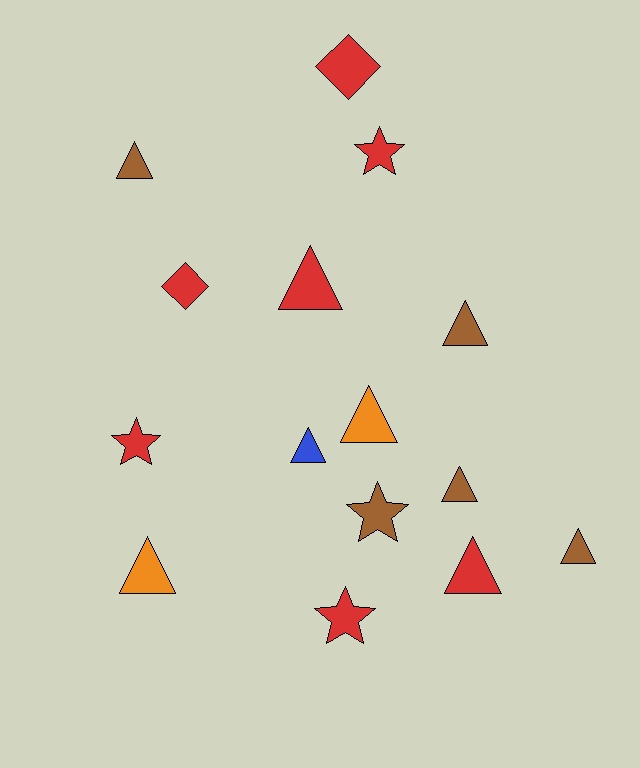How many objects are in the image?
There are 15 objects.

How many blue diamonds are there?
There are no blue diamonds.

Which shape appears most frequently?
Triangle, with 9 objects.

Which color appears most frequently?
Red, with 7 objects.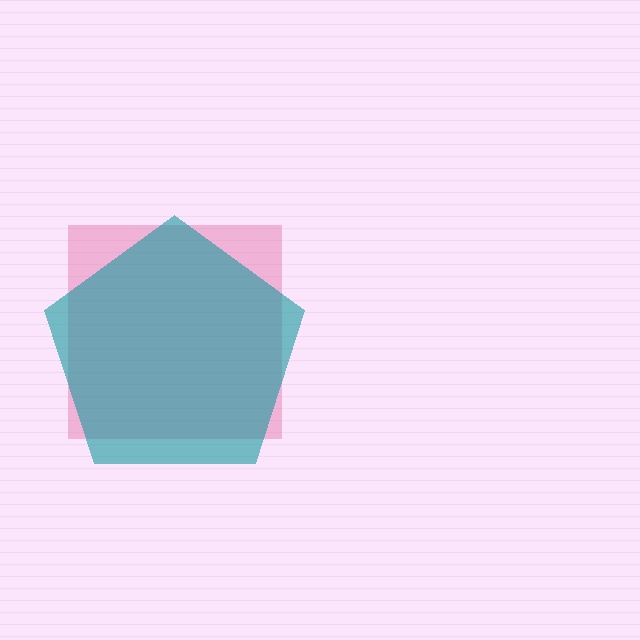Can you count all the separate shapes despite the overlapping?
Yes, there are 2 separate shapes.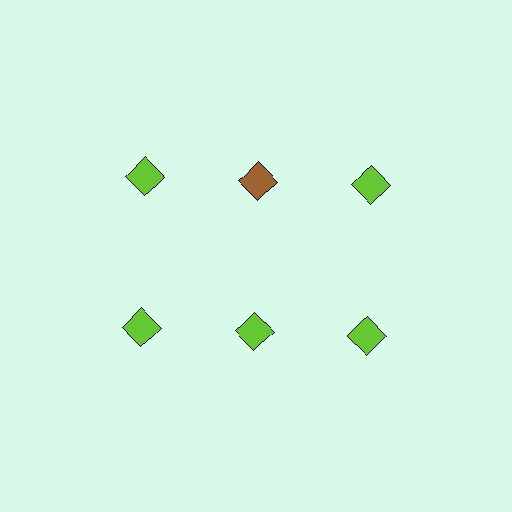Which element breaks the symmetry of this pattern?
The brown diamond in the top row, second from left column breaks the symmetry. All other shapes are lime diamonds.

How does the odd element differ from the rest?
It has a different color: brown instead of lime.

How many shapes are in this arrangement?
There are 6 shapes arranged in a grid pattern.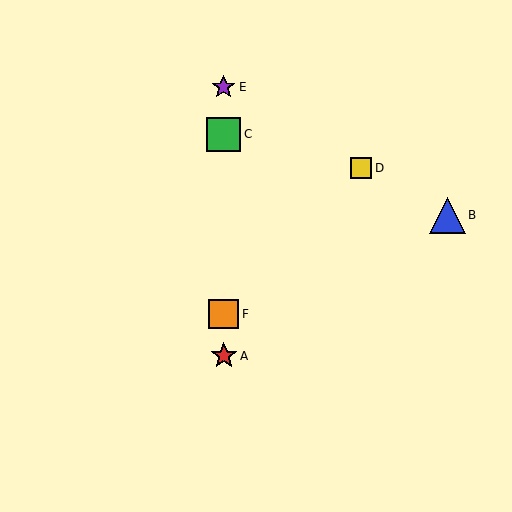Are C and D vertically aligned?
No, C is at x≈224 and D is at x≈361.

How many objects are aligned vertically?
4 objects (A, C, E, F) are aligned vertically.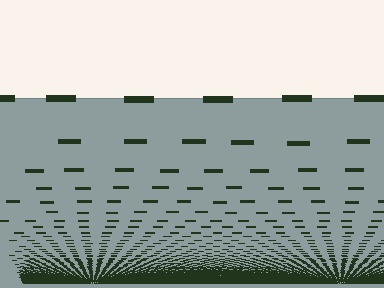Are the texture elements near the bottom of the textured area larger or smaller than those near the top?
Smaller. The gradient is inverted — elements near the bottom are smaller and denser.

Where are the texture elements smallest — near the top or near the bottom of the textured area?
Near the bottom.